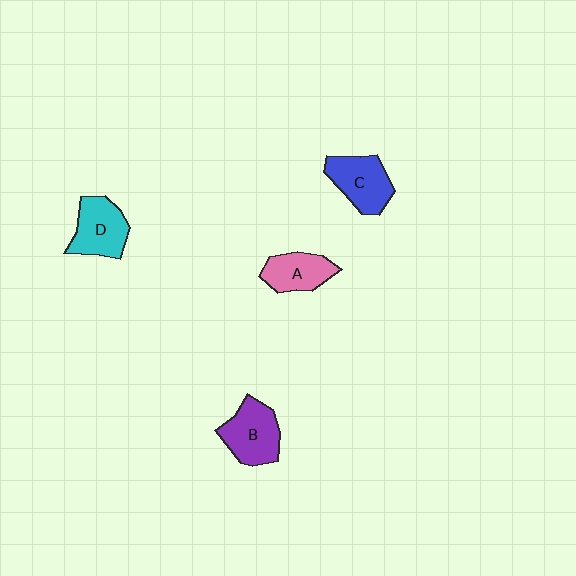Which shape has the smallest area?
Shape A (pink).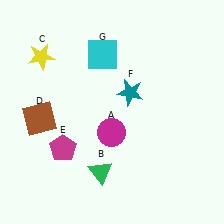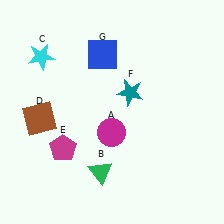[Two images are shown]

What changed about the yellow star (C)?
In Image 1, C is yellow. In Image 2, it changed to cyan.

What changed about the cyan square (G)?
In Image 1, G is cyan. In Image 2, it changed to blue.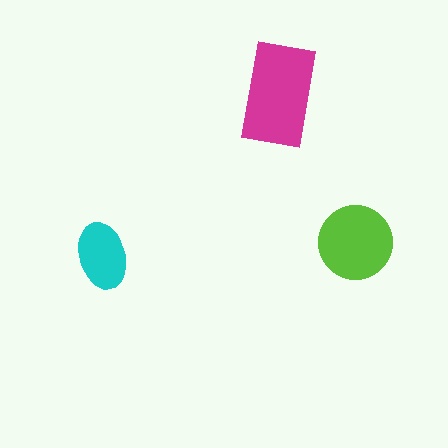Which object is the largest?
The magenta rectangle.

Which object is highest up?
The magenta rectangle is topmost.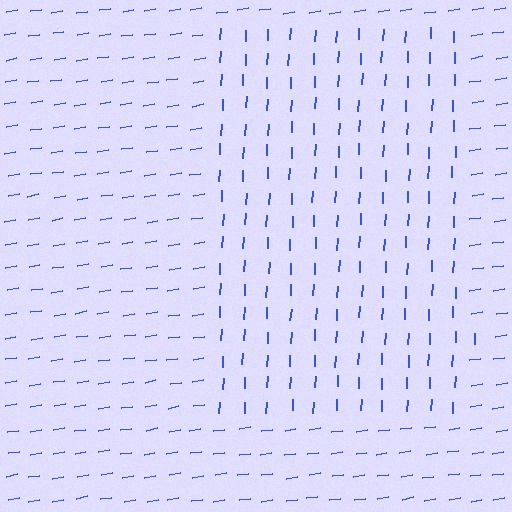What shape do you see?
I see a rectangle.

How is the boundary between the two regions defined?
The boundary is defined purely by a change in line orientation (approximately 78 degrees difference). All lines are the same color and thickness.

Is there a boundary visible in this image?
Yes, there is a texture boundary formed by a change in line orientation.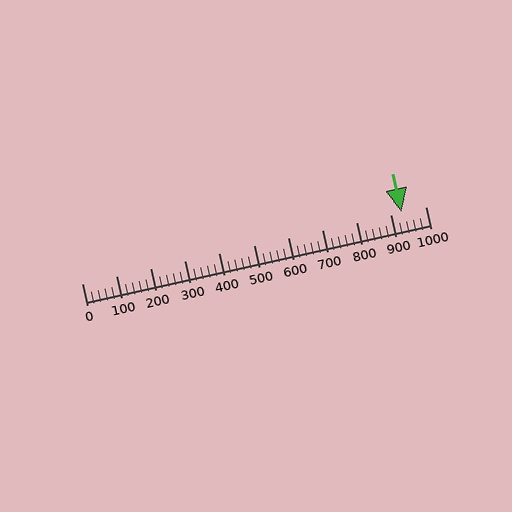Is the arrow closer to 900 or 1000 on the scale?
The arrow is closer to 900.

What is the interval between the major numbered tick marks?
The major tick marks are spaced 100 units apart.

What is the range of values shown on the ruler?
The ruler shows values from 0 to 1000.